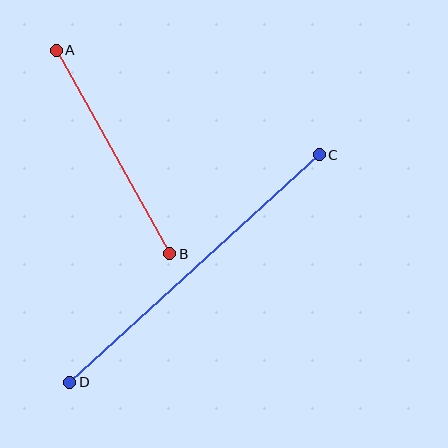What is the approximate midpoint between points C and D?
The midpoint is at approximately (195, 269) pixels.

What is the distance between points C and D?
The distance is approximately 338 pixels.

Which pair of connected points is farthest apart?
Points C and D are farthest apart.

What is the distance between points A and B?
The distance is approximately 233 pixels.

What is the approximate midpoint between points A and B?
The midpoint is at approximately (113, 152) pixels.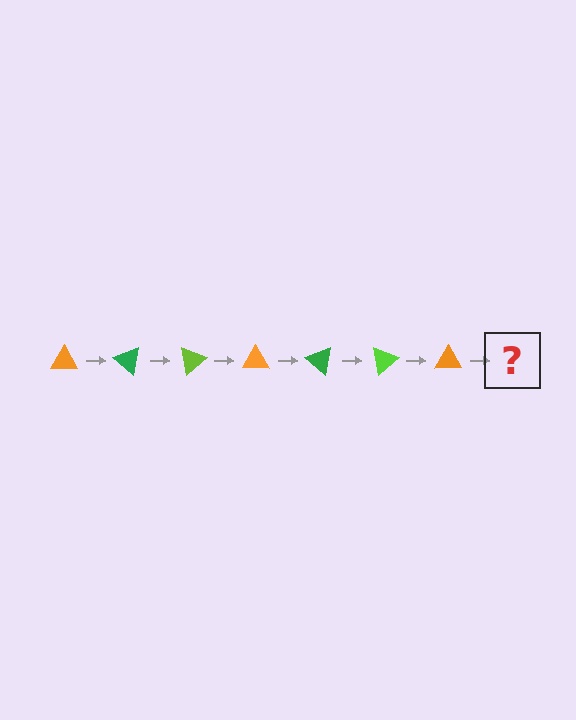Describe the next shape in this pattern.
It should be a green triangle, rotated 280 degrees from the start.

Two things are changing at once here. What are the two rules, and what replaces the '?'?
The two rules are that it rotates 40 degrees each step and the color cycles through orange, green, and lime. The '?' should be a green triangle, rotated 280 degrees from the start.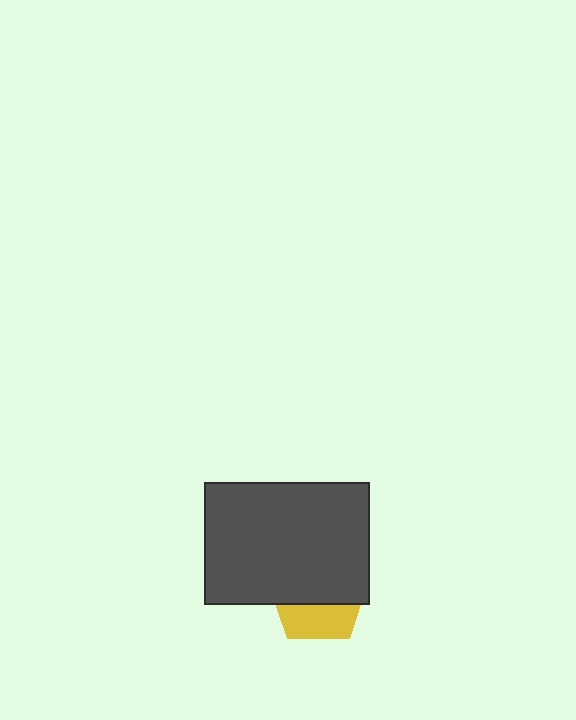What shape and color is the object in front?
The object in front is a dark gray rectangle.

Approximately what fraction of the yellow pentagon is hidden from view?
Roughly 63% of the yellow pentagon is hidden behind the dark gray rectangle.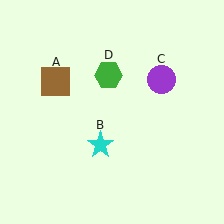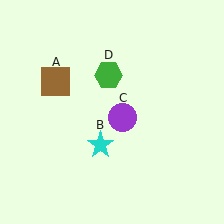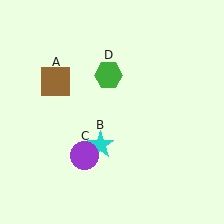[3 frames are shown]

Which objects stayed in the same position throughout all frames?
Brown square (object A) and cyan star (object B) and green hexagon (object D) remained stationary.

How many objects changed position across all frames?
1 object changed position: purple circle (object C).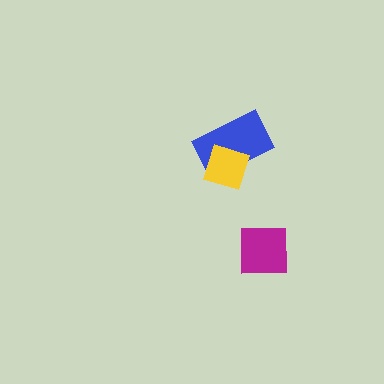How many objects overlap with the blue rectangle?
1 object overlaps with the blue rectangle.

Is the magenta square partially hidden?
No, no other shape covers it.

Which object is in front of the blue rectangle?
The yellow diamond is in front of the blue rectangle.